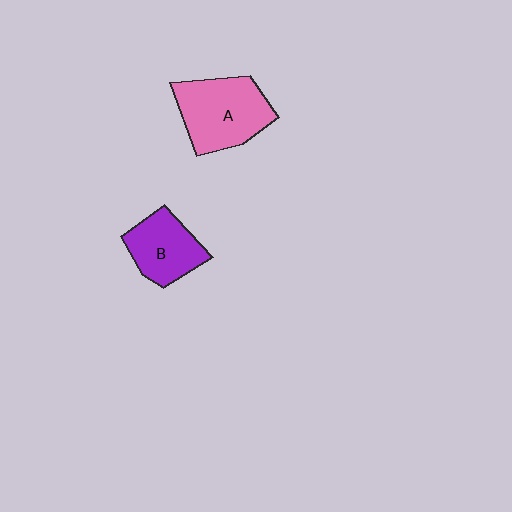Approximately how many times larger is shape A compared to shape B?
Approximately 1.4 times.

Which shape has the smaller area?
Shape B (purple).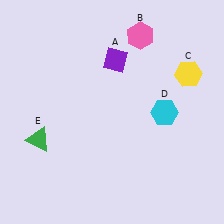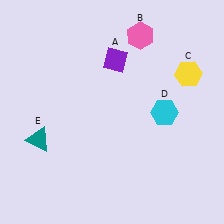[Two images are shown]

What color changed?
The triangle (E) changed from green in Image 1 to teal in Image 2.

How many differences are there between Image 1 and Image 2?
There is 1 difference between the two images.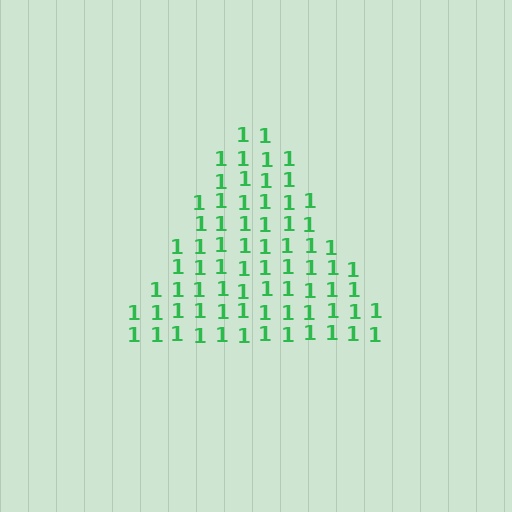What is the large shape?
The large shape is a triangle.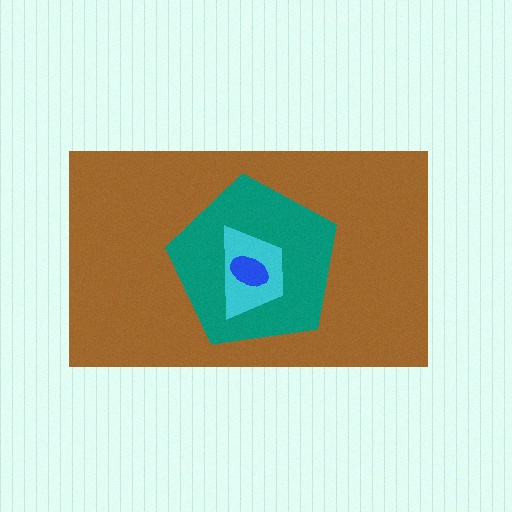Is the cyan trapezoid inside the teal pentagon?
Yes.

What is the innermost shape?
The blue ellipse.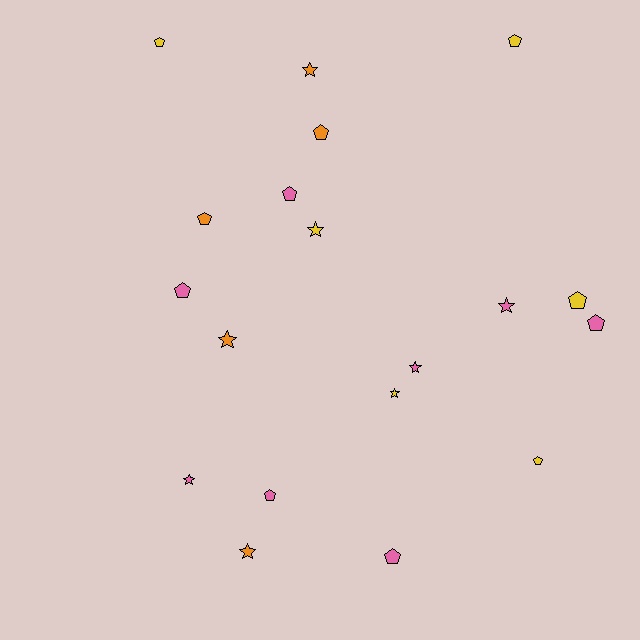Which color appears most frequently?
Pink, with 8 objects.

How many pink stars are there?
There are 3 pink stars.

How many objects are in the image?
There are 19 objects.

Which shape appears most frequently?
Pentagon, with 11 objects.